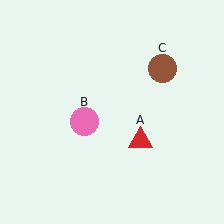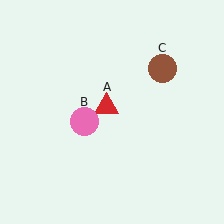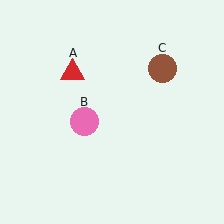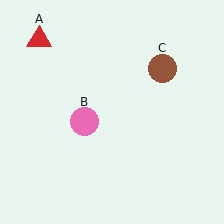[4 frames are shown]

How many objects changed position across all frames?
1 object changed position: red triangle (object A).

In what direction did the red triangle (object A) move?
The red triangle (object A) moved up and to the left.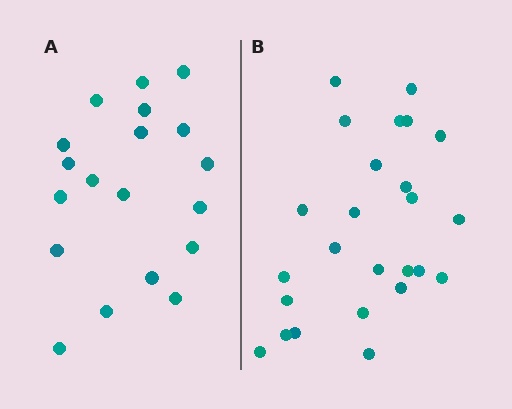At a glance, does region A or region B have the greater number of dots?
Region B (the right region) has more dots.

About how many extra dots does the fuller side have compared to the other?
Region B has about 6 more dots than region A.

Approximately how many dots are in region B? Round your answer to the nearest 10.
About 20 dots. (The exact count is 25, which rounds to 20.)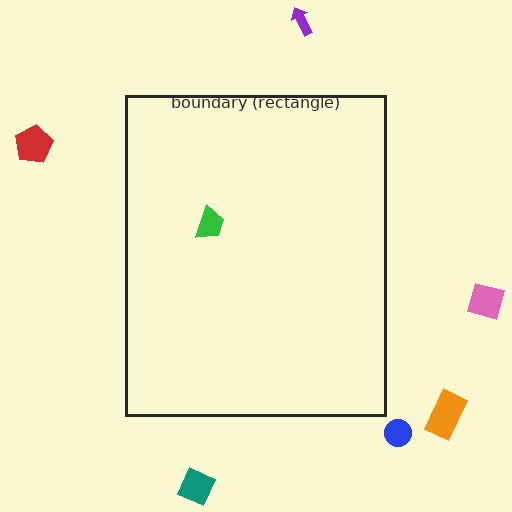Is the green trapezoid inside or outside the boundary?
Inside.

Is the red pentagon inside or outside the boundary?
Outside.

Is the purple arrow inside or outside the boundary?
Outside.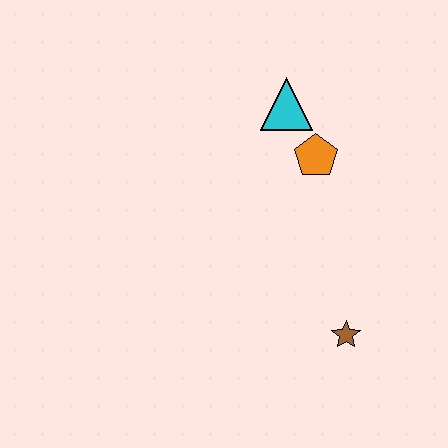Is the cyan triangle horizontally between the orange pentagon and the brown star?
No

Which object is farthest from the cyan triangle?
The brown star is farthest from the cyan triangle.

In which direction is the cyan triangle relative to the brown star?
The cyan triangle is above the brown star.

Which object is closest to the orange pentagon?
The cyan triangle is closest to the orange pentagon.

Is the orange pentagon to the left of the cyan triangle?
No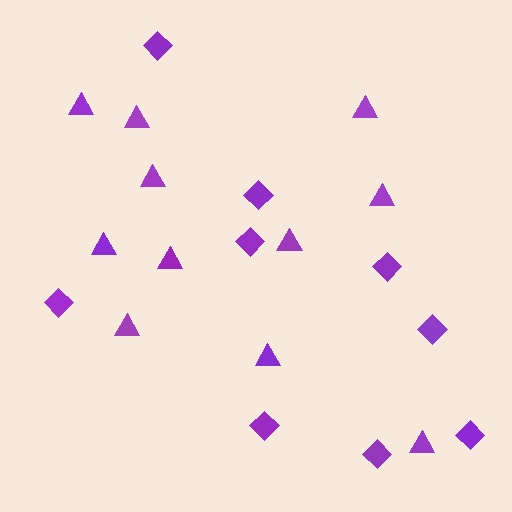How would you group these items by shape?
There are 2 groups: one group of triangles (11) and one group of diamonds (9).